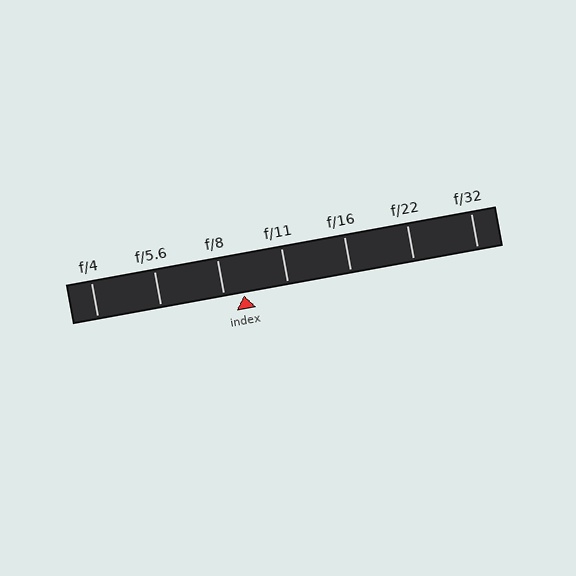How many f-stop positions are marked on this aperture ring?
There are 7 f-stop positions marked.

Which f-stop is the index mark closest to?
The index mark is closest to f/8.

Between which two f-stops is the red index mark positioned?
The index mark is between f/8 and f/11.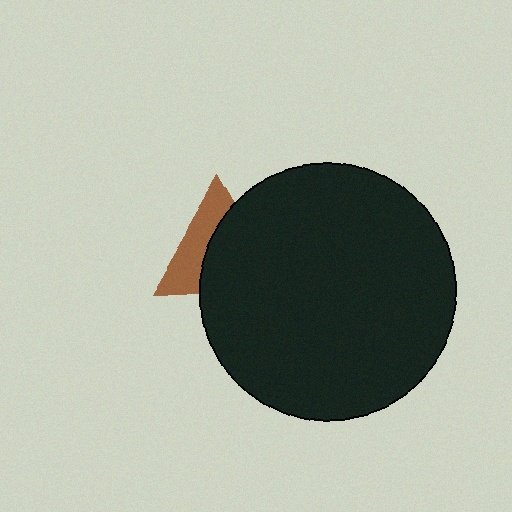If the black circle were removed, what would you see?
You would see the complete brown triangle.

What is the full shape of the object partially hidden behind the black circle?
The partially hidden object is a brown triangle.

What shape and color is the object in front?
The object in front is a black circle.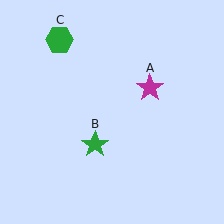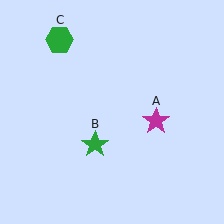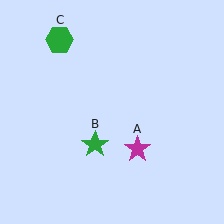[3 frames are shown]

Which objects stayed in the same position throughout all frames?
Green star (object B) and green hexagon (object C) remained stationary.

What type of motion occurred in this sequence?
The magenta star (object A) rotated clockwise around the center of the scene.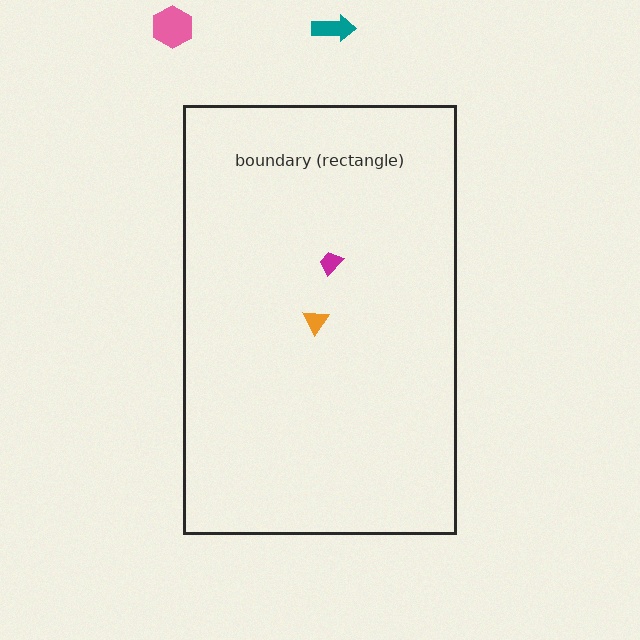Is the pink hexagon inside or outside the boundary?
Outside.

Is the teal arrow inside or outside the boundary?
Outside.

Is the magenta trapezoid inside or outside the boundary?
Inside.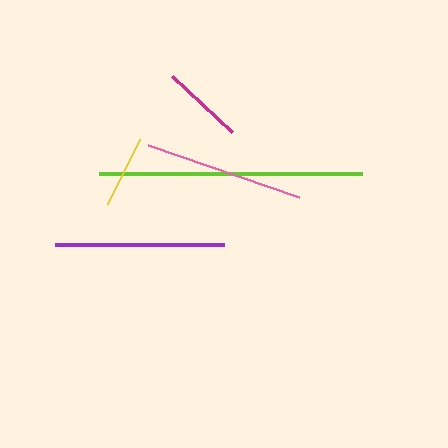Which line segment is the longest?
The lime line is the longest at approximately 263 pixels.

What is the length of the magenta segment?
The magenta segment is approximately 82 pixels long.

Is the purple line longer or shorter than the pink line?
The purple line is longer than the pink line.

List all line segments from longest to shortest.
From longest to shortest: lime, purple, pink, magenta, yellow.